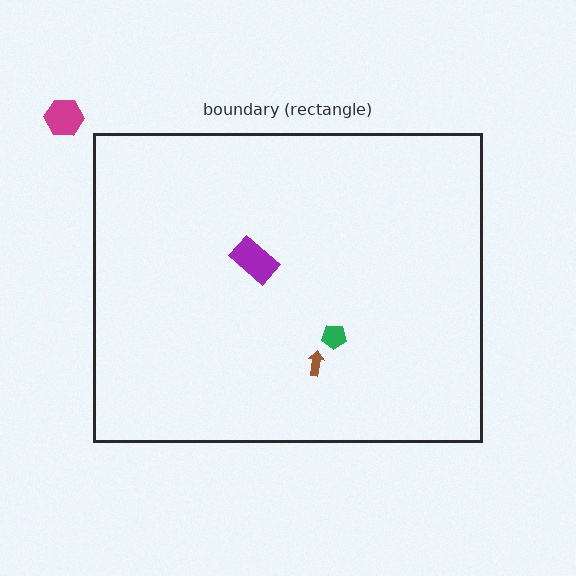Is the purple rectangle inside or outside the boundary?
Inside.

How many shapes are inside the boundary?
3 inside, 1 outside.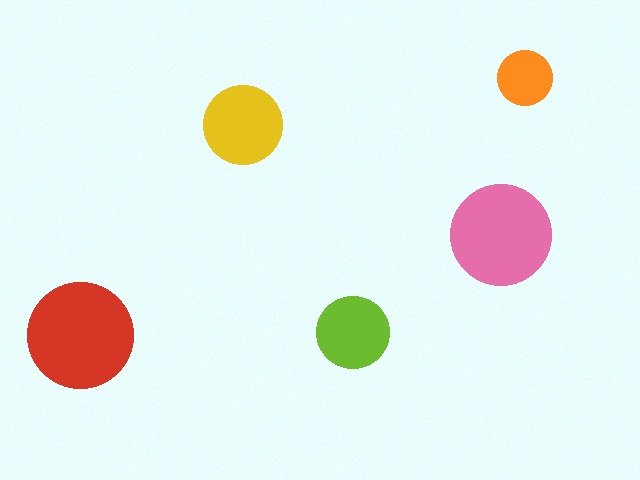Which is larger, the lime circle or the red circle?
The red one.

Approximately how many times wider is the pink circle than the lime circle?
About 1.5 times wider.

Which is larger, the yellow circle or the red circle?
The red one.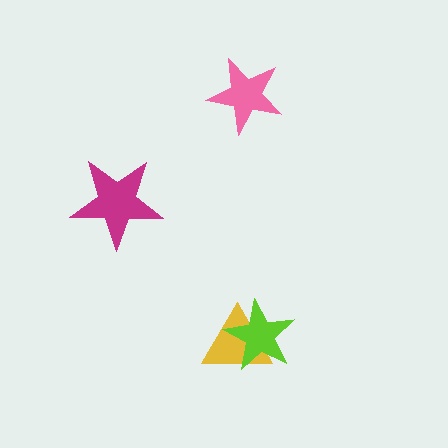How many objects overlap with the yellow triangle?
1 object overlaps with the yellow triangle.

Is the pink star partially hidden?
No, no other shape covers it.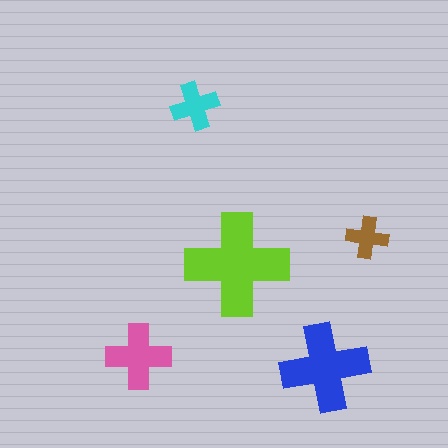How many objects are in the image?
There are 5 objects in the image.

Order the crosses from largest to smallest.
the lime one, the blue one, the pink one, the cyan one, the brown one.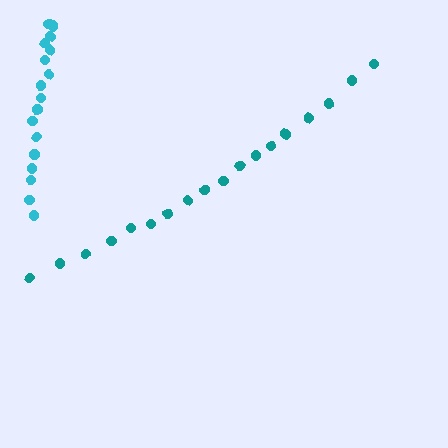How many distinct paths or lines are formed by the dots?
There are 2 distinct paths.